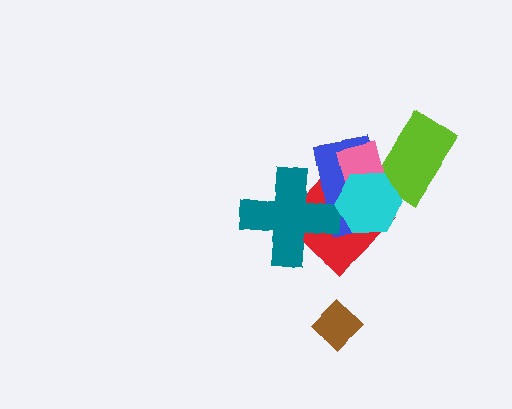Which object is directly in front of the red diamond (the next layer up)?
The blue rectangle is directly in front of the red diamond.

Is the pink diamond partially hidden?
Yes, it is partially covered by another shape.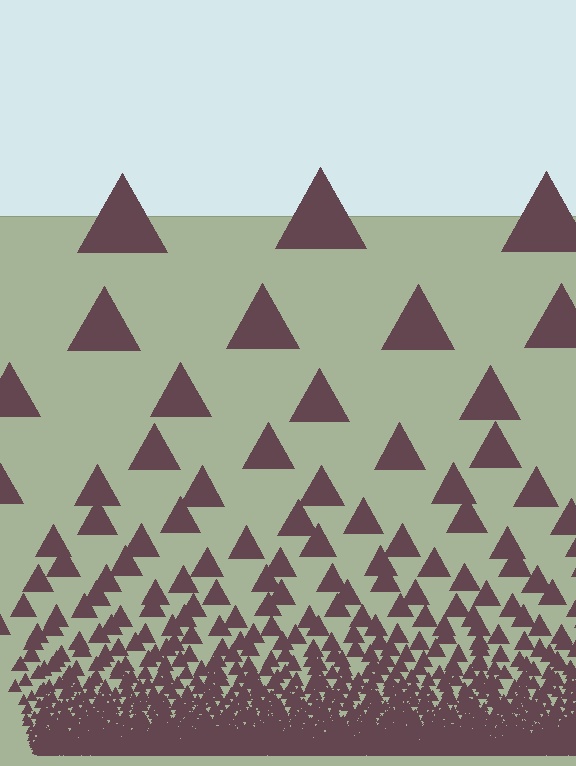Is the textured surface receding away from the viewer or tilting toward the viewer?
The surface appears to tilt toward the viewer. Texture elements get larger and sparser toward the top.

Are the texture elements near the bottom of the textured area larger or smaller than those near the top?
Smaller. The gradient is inverted — elements near the bottom are smaller and denser.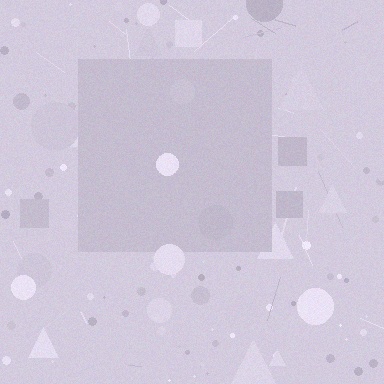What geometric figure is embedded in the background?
A square is embedded in the background.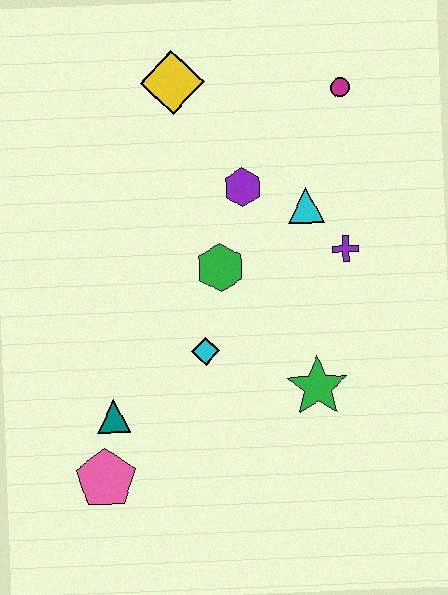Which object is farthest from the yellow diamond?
The pink pentagon is farthest from the yellow diamond.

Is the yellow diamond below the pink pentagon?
No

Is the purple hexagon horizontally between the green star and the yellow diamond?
Yes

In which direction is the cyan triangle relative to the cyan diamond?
The cyan triangle is above the cyan diamond.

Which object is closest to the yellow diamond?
The purple hexagon is closest to the yellow diamond.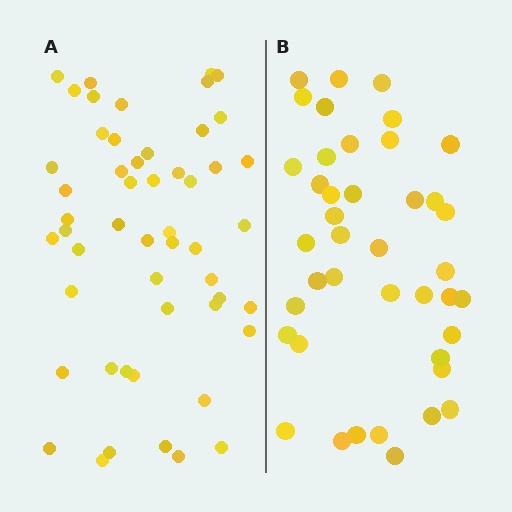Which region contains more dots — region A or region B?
Region A (the left region) has more dots.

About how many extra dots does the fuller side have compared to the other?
Region A has roughly 12 or so more dots than region B.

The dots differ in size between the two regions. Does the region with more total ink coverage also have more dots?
No. Region B has more total ink coverage because its dots are larger, but region A actually contains more individual dots. Total area can be misleading — the number of items is what matters here.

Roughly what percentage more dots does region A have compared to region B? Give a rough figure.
About 25% more.